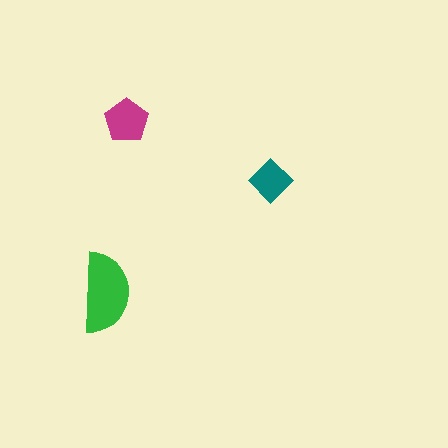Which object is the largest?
The green semicircle.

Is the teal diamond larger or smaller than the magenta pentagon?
Smaller.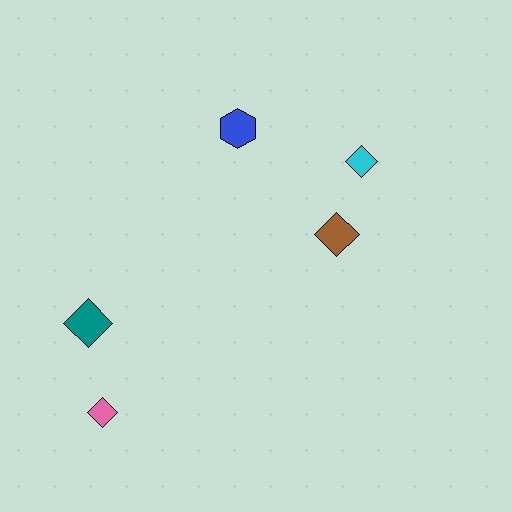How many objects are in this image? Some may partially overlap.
There are 5 objects.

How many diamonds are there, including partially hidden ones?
There are 4 diamonds.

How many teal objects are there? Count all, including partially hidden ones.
There is 1 teal object.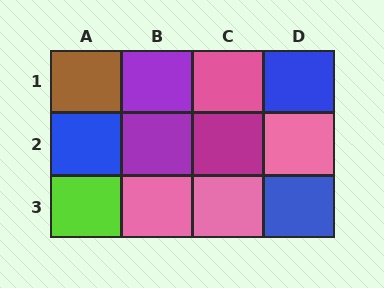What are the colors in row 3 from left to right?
Lime, pink, pink, blue.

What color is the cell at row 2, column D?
Pink.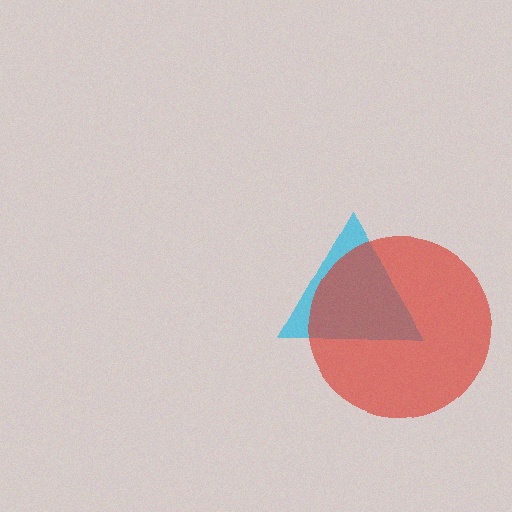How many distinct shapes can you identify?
There are 2 distinct shapes: a cyan triangle, a red circle.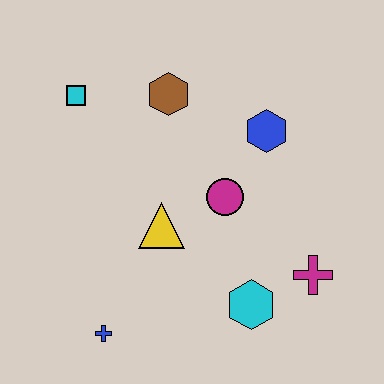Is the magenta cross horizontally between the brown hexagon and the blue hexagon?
No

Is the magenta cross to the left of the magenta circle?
No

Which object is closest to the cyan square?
The brown hexagon is closest to the cyan square.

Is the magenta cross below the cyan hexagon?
No